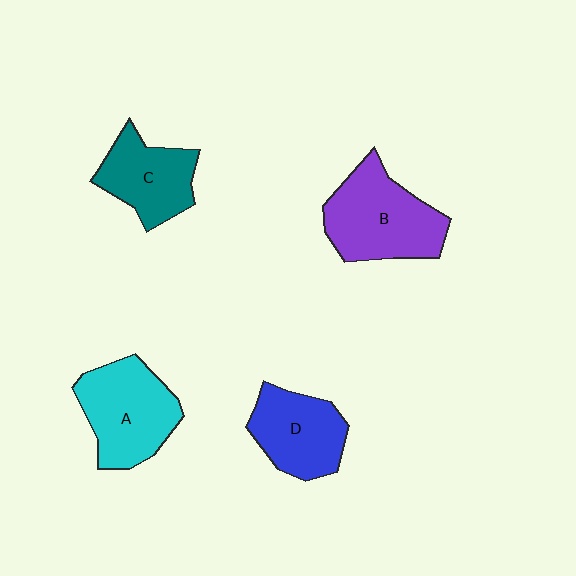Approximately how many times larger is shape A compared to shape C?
Approximately 1.3 times.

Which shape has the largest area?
Shape B (purple).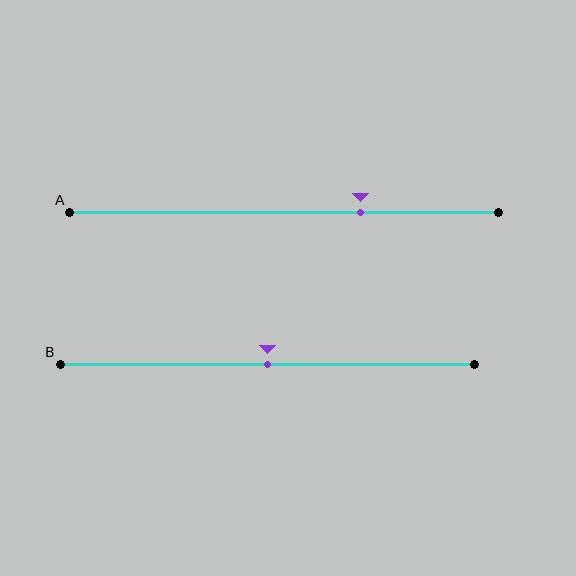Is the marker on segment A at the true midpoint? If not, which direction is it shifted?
No, the marker on segment A is shifted to the right by about 18% of the segment length.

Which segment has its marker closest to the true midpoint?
Segment B has its marker closest to the true midpoint.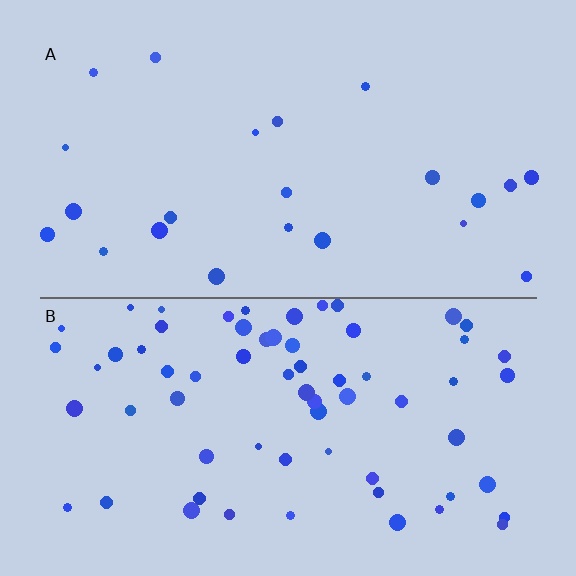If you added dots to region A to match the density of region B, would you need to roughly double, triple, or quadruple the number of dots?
Approximately triple.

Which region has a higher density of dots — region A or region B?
B (the bottom).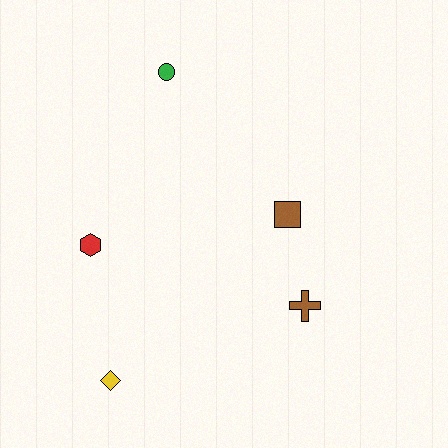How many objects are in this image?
There are 5 objects.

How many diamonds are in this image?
There is 1 diamond.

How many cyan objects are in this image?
There are no cyan objects.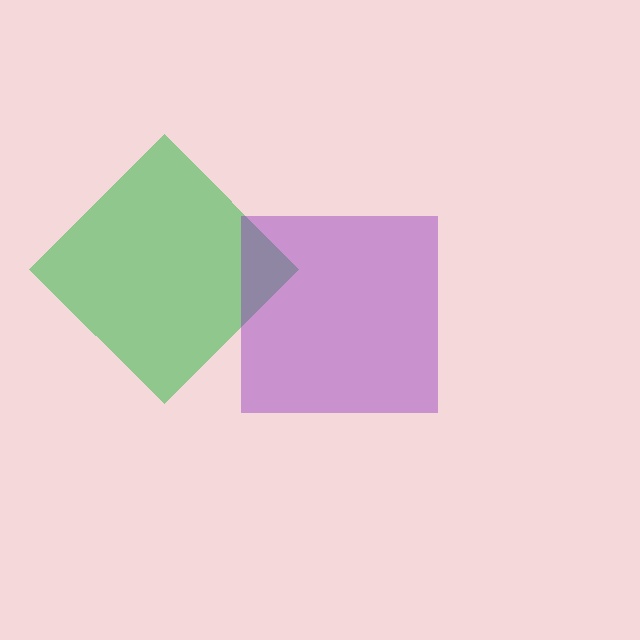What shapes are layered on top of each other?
The layered shapes are: a green diamond, a purple square.